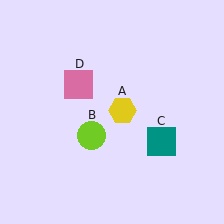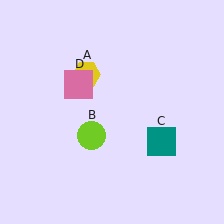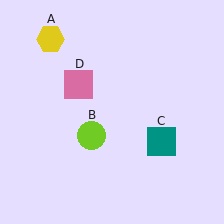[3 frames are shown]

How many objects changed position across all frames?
1 object changed position: yellow hexagon (object A).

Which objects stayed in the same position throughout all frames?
Lime circle (object B) and teal square (object C) and pink square (object D) remained stationary.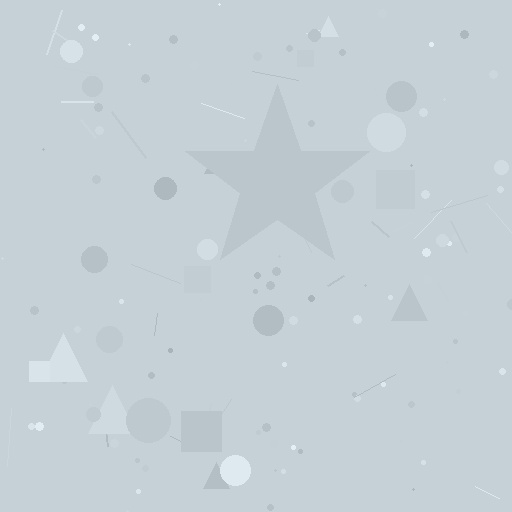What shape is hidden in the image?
A star is hidden in the image.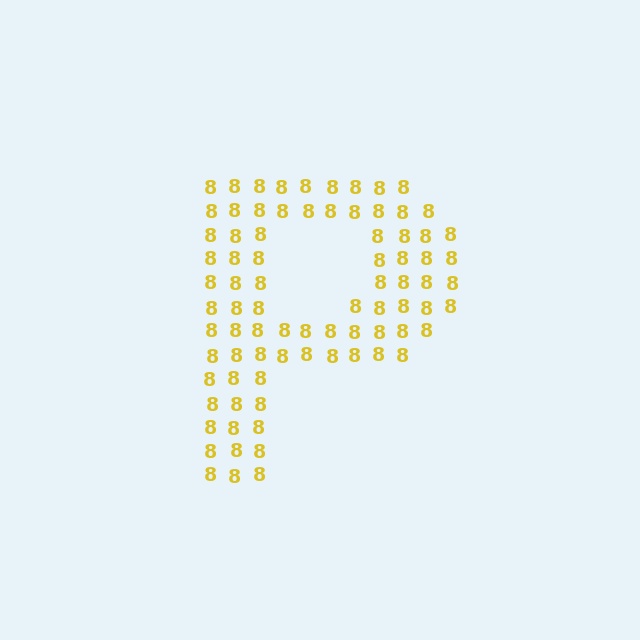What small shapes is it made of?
It is made of small digit 8's.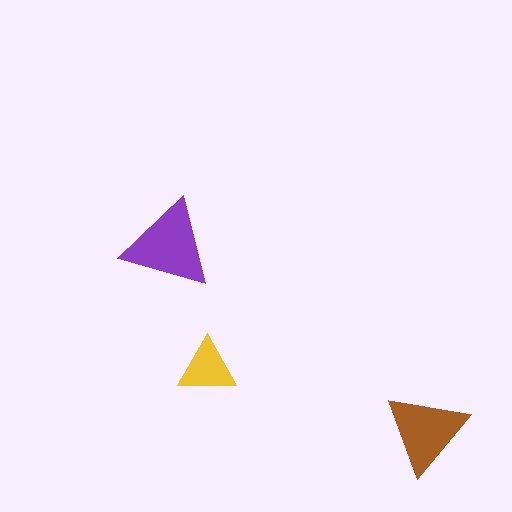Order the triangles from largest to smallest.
the purple one, the brown one, the yellow one.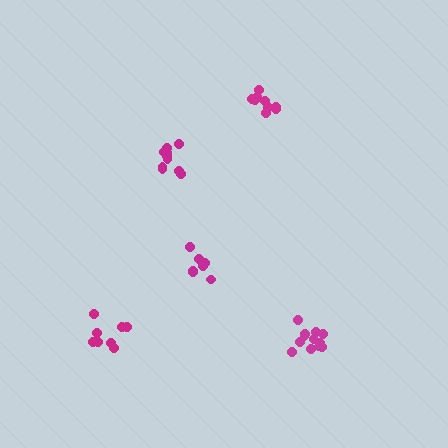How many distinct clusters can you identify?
There are 5 distinct clusters.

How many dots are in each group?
Group 1: 12 dots, Group 2: 8 dots, Group 3: 10 dots, Group 4: 9 dots, Group 5: 7 dots (46 total).